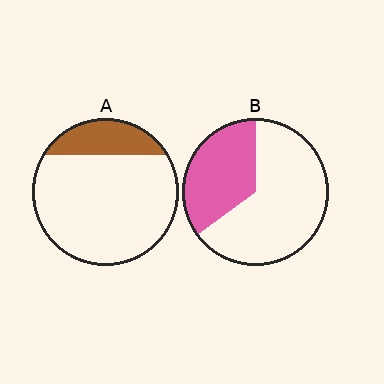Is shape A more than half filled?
No.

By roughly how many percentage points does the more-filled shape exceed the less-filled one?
By roughly 15 percentage points (B over A).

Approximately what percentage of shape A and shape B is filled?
A is approximately 20% and B is approximately 35%.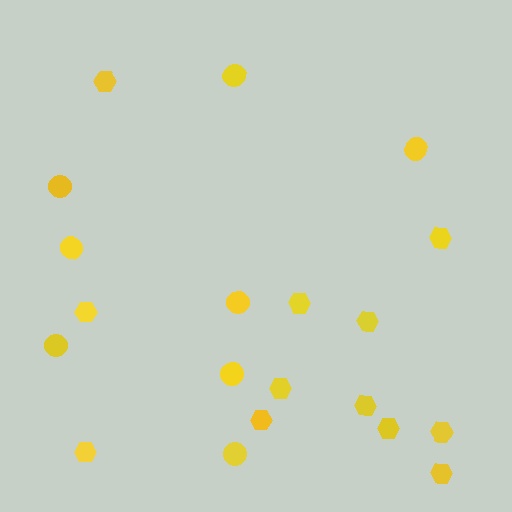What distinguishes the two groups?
There are 2 groups: one group of circles (8) and one group of hexagons (12).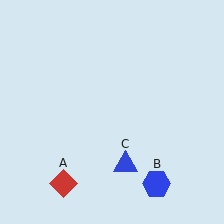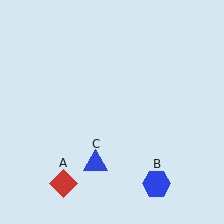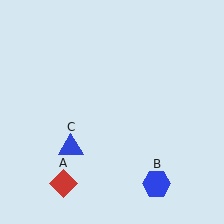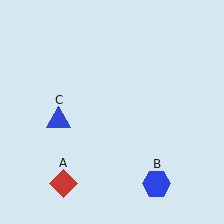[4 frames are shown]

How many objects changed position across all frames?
1 object changed position: blue triangle (object C).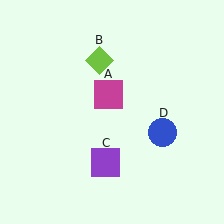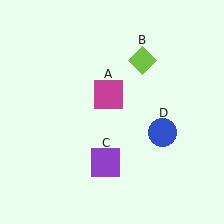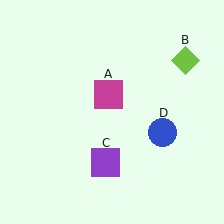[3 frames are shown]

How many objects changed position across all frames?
1 object changed position: lime diamond (object B).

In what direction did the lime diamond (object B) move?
The lime diamond (object B) moved right.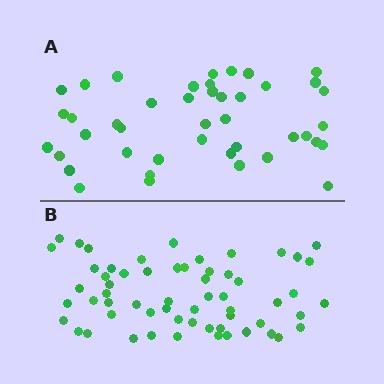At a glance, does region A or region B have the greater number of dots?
Region B (the bottom region) has more dots.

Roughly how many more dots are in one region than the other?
Region B has approximately 15 more dots than region A.